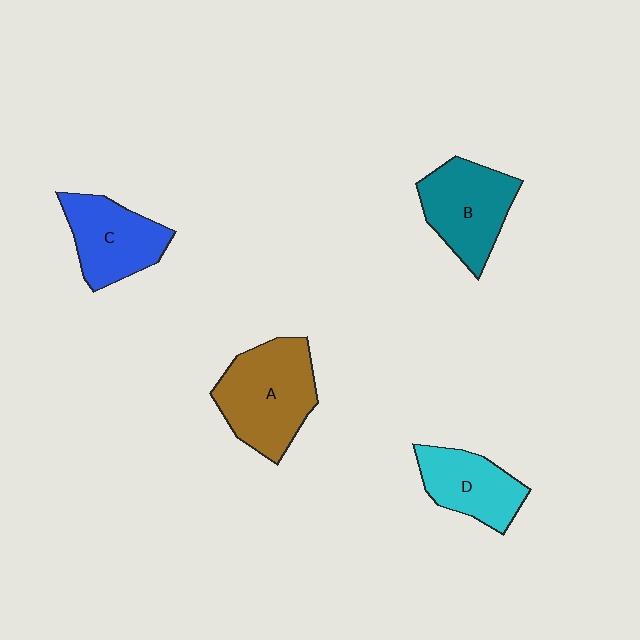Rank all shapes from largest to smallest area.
From largest to smallest: A (brown), B (teal), C (blue), D (cyan).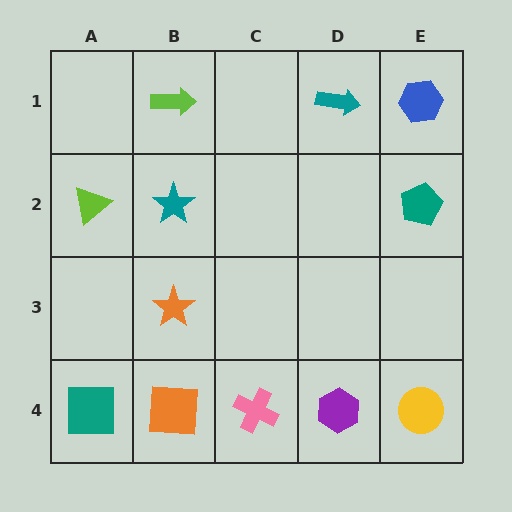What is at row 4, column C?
A pink cross.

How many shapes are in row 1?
3 shapes.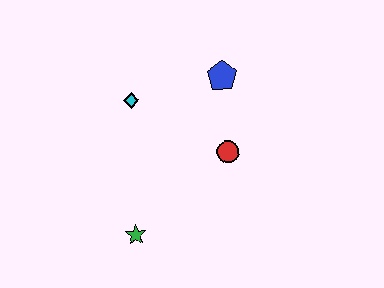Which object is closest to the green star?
The red circle is closest to the green star.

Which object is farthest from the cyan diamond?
The green star is farthest from the cyan diamond.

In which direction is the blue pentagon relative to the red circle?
The blue pentagon is above the red circle.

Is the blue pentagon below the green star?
No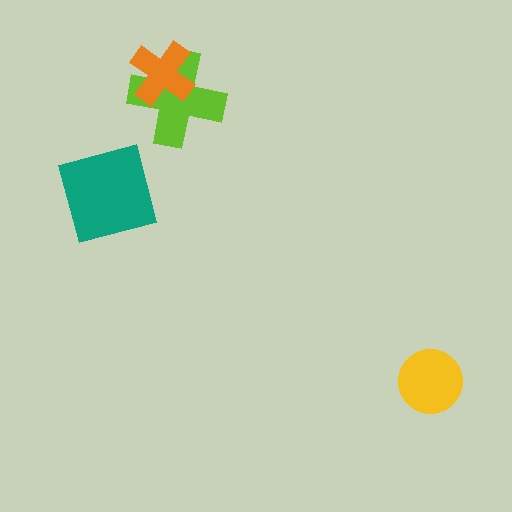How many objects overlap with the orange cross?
1 object overlaps with the orange cross.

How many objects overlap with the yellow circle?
0 objects overlap with the yellow circle.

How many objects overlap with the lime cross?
1 object overlaps with the lime cross.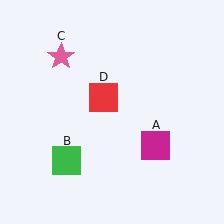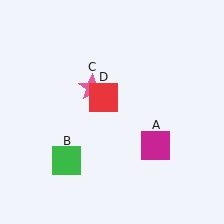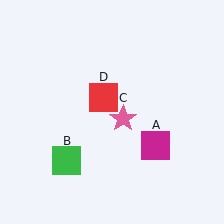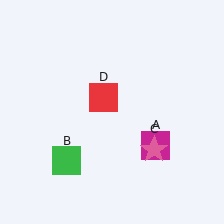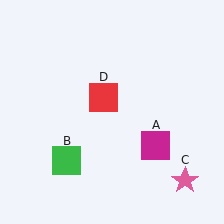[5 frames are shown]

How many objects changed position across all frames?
1 object changed position: pink star (object C).